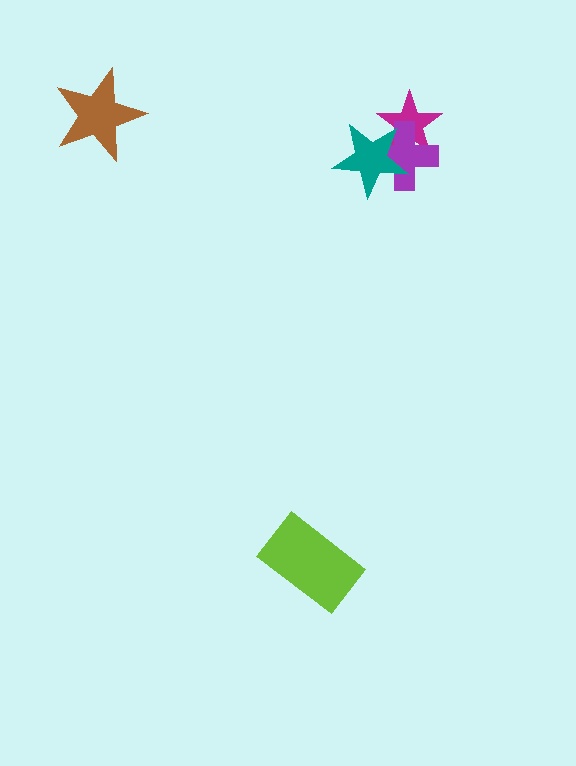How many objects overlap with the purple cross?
2 objects overlap with the purple cross.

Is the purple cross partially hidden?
Yes, it is partially covered by another shape.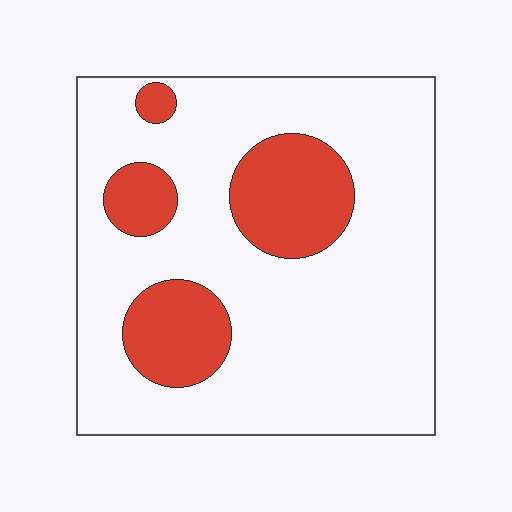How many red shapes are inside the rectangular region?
4.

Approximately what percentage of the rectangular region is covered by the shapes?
Approximately 20%.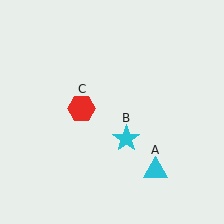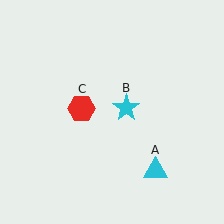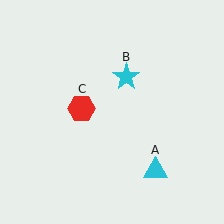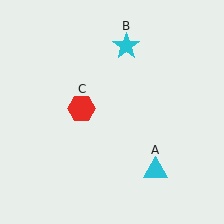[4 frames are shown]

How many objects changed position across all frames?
1 object changed position: cyan star (object B).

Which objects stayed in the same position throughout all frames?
Cyan triangle (object A) and red hexagon (object C) remained stationary.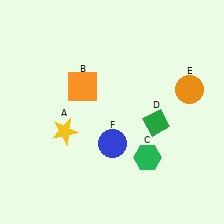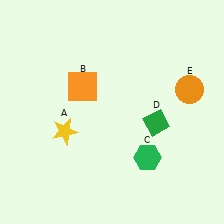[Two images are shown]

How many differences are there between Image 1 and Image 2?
There is 1 difference between the two images.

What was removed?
The blue circle (F) was removed in Image 2.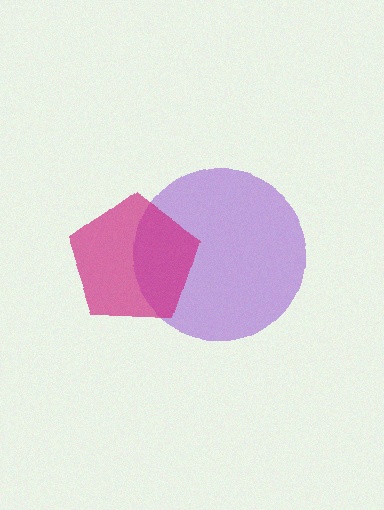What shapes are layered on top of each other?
The layered shapes are: a purple circle, a magenta pentagon.